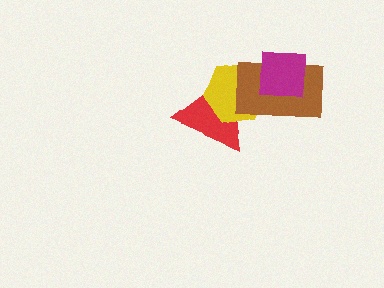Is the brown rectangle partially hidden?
Yes, it is partially covered by another shape.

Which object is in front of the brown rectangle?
The magenta square is in front of the brown rectangle.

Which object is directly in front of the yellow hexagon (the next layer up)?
The brown rectangle is directly in front of the yellow hexagon.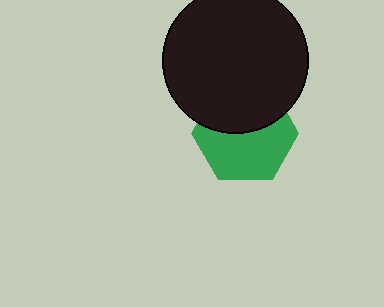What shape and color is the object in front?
The object in front is a black circle.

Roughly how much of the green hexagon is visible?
About half of it is visible (roughly 57%).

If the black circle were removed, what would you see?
You would see the complete green hexagon.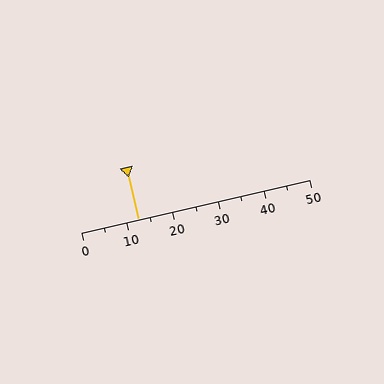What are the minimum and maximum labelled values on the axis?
The axis runs from 0 to 50.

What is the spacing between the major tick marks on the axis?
The major ticks are spaced 10 apart.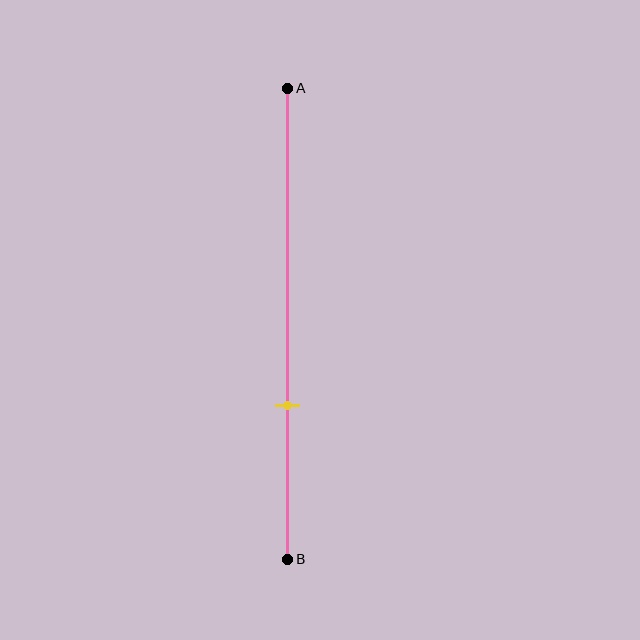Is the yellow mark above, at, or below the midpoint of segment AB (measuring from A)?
The yellow mark is below the midpoint of segment AB.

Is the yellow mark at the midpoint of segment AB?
No, the mark is at about 65% from A, not at the 50% midpoint.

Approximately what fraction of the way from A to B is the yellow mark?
The yellow mark is approximately 65% of the way from A to B.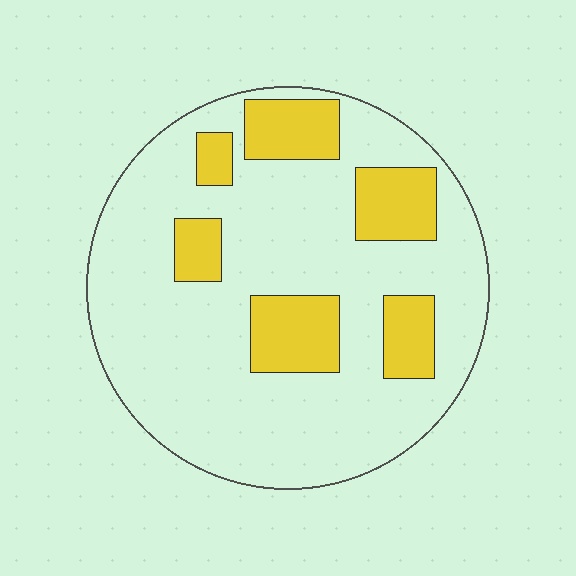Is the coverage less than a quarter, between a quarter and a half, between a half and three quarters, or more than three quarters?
Less than a quarter.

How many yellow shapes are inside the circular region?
6.